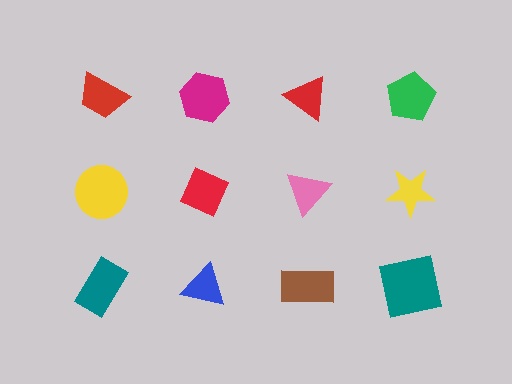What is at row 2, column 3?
A pink triangle.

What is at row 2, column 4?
A yellow star.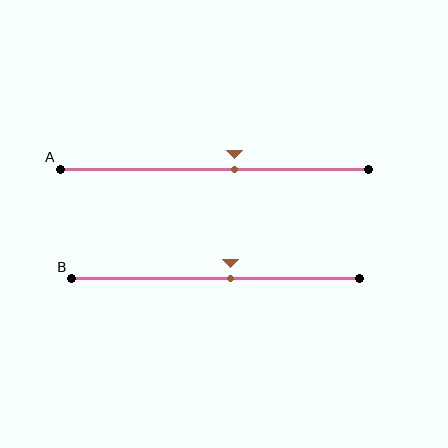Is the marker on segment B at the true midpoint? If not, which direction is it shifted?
No, the marker on segment B is shifted to the right by about 5% of the segment length.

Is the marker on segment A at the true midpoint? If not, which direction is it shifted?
No, the marker on segment A is shifted to the right by about 7% of the segment length.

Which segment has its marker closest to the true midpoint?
Segment B has its marker closest to the true midpoint.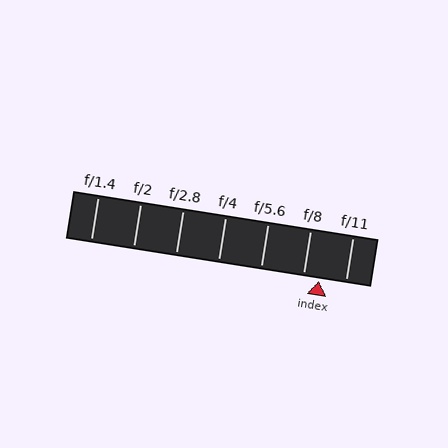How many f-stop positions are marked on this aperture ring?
There are 7 f-stop positions marked.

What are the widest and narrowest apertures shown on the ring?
The widest aperture shown is f/1.4 and the narrowest is f/11.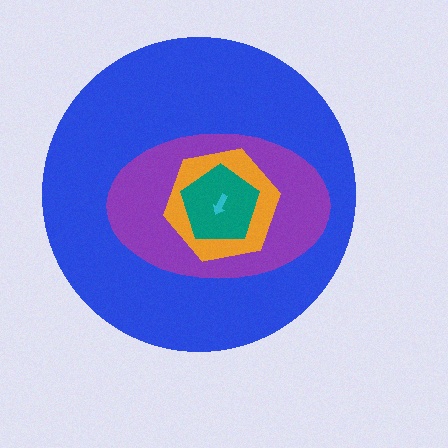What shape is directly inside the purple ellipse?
The orange hexagon.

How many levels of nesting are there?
5.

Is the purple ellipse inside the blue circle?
Yes.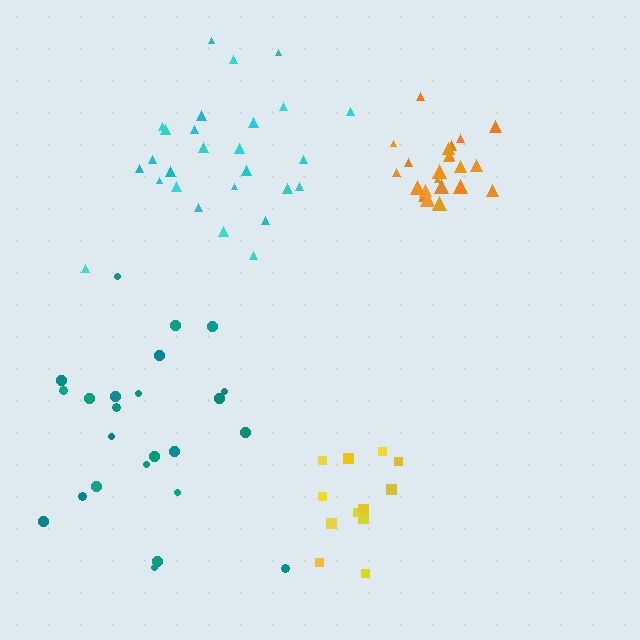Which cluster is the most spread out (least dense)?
Teal.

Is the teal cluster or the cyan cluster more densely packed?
Cyan.